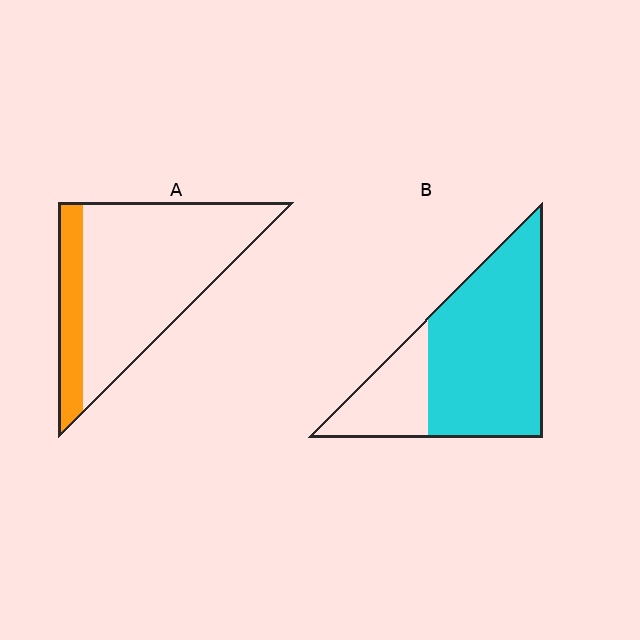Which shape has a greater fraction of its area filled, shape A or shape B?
Shape B.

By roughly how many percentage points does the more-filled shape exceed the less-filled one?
By roughly 55 percentage points (B over A).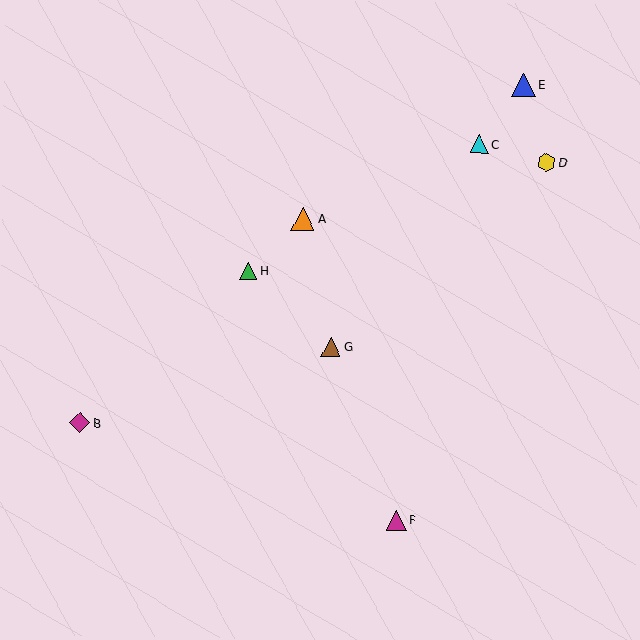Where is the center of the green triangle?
The center of the green triangle is at (248, 271).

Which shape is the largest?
The blue triangle (labeled E) is the largest.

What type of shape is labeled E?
Shape E is a blue triangle.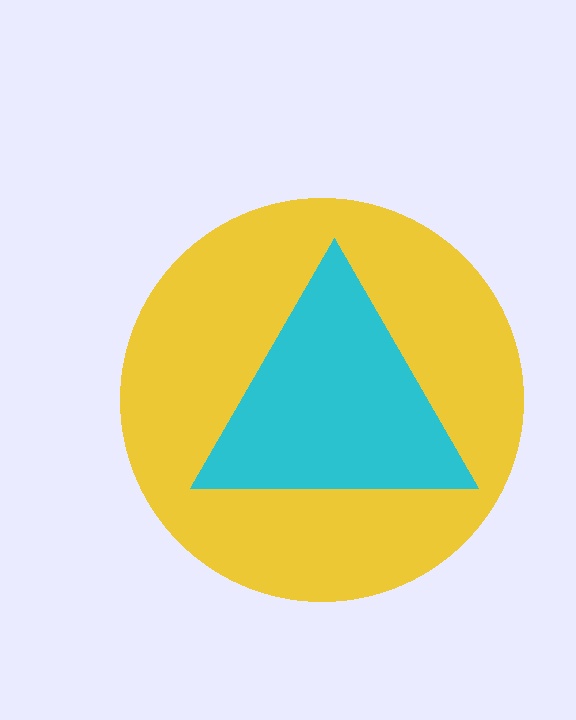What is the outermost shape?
The yellow circle.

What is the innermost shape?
The cyan triangle.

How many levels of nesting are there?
2.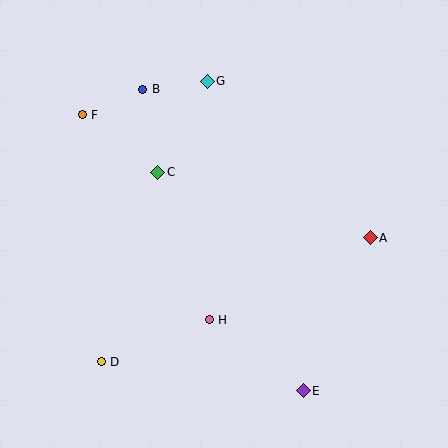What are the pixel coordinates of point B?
Point B is at (143, 89).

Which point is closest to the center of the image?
Point C at (158, 172) is closest to the center.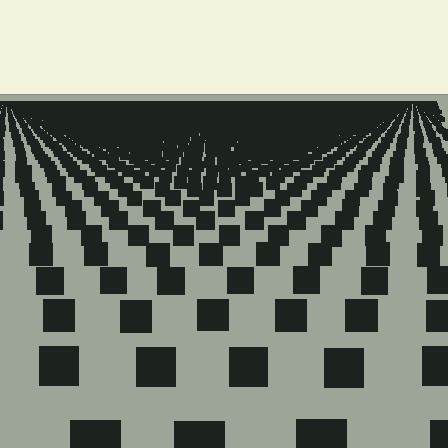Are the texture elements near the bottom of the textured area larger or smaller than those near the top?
Larger. Near the bottom, elements are closer to the viewer and appear at a bigger on-screen size.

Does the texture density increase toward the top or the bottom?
Density increases toward the top.